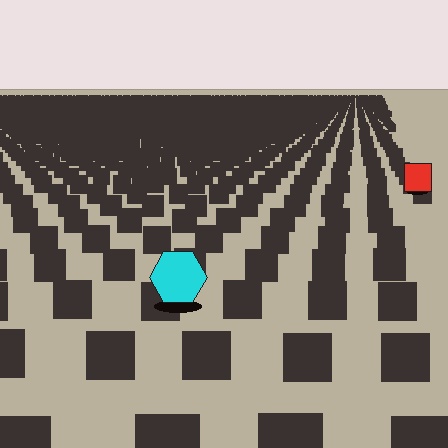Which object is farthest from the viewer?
The red square is farthest from the viewer. It appears smaller and the ground texture around it is denser.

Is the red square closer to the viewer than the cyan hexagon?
No. The cyan hexagon is closer — you can tell from the texture gradient: the ground texture is coarser near it.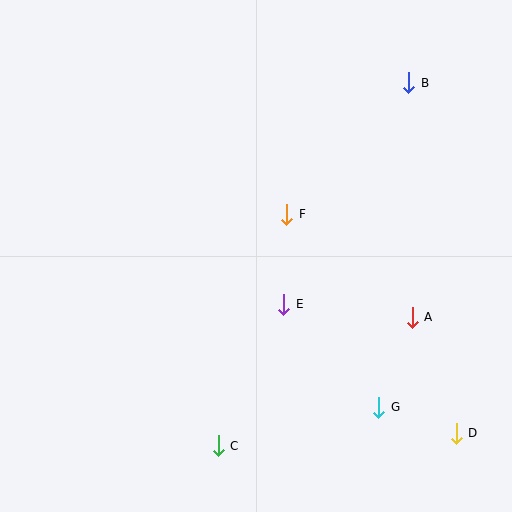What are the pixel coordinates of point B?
Point B is at (409, 83).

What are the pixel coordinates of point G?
Point G is at (379, 407).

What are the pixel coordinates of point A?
Point A is at (412, 317).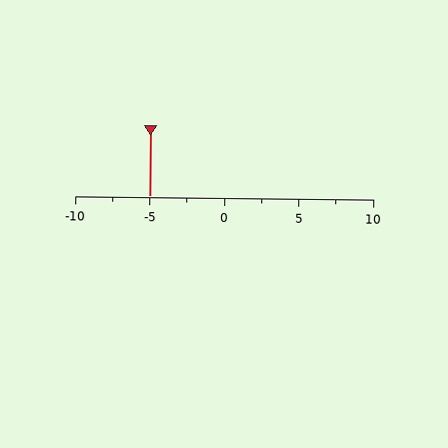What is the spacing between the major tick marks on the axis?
The major ticks are spaced 5 apart.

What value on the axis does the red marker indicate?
The marker indicates approximately -5.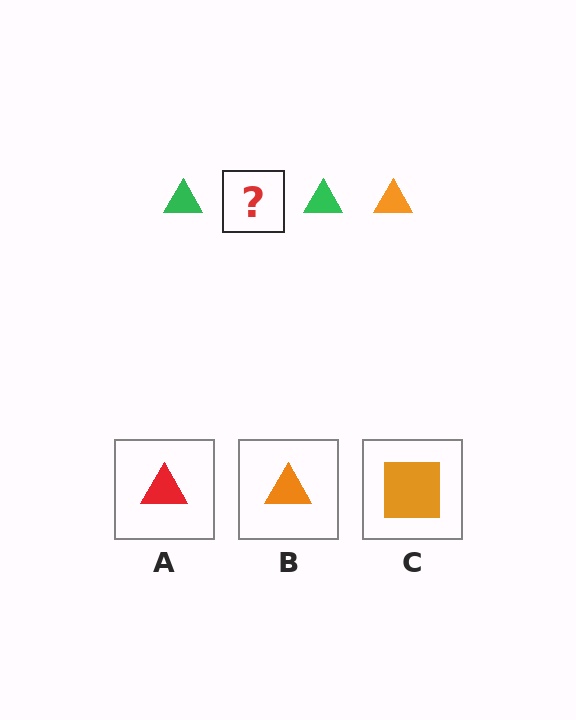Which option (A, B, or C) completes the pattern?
B.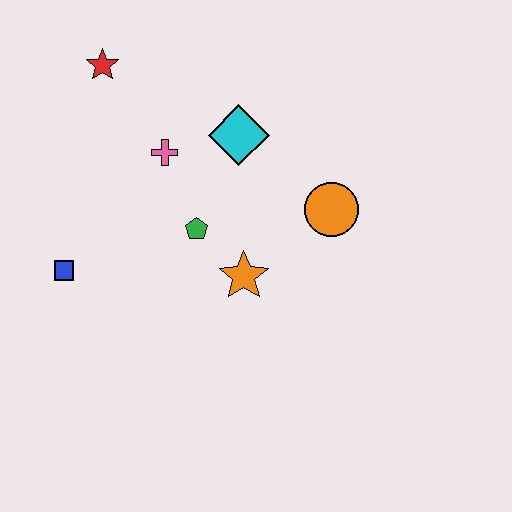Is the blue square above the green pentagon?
No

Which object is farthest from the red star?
The orange circle is farthest from the red star.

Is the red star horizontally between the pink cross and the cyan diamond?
No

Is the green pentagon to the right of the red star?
Yes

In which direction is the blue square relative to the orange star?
The blue square is to the left of the orange star.